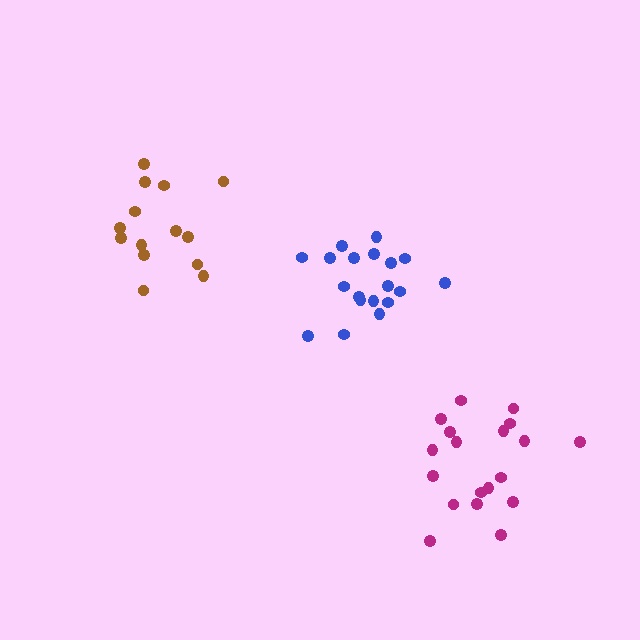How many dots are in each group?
Group 1: 19 dots, Group 2: 14 dots, Group 3: 19 dots (52 total).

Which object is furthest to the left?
The brown cluster is leftmost.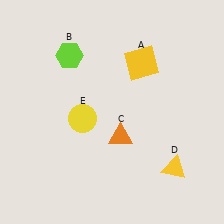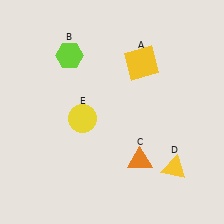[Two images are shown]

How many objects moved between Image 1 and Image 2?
1 object moved between the two images.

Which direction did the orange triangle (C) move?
The orange triangle (C) moved down.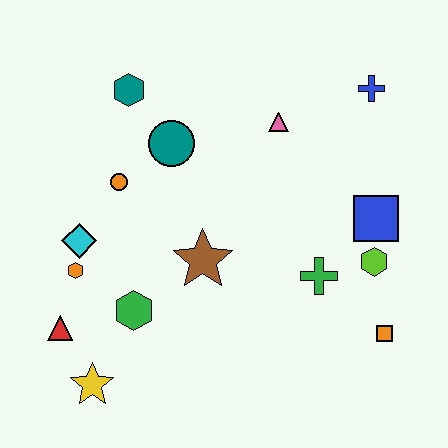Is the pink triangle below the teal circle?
No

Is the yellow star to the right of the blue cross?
No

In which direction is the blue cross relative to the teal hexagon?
The blue cross is to the right of the teal hexagon.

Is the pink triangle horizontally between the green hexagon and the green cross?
Yes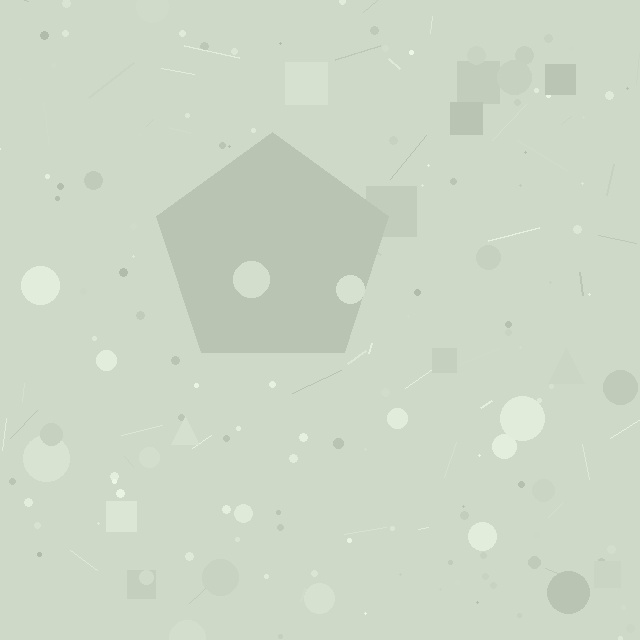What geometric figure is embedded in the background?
A pentagon is embedded in the background.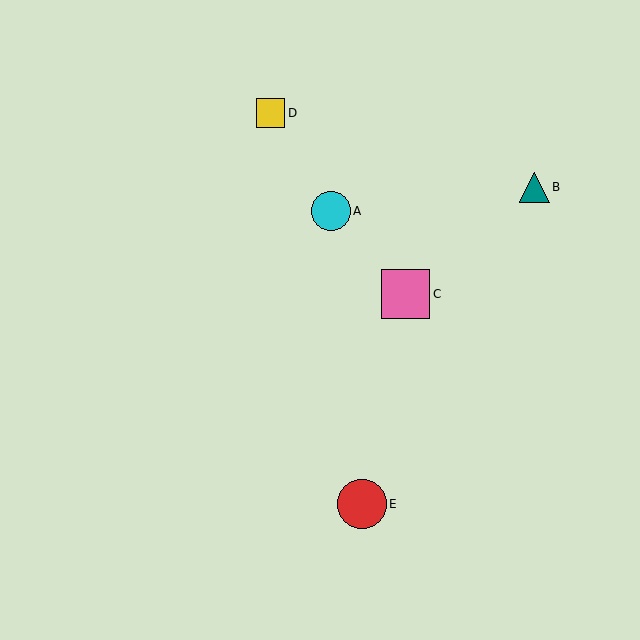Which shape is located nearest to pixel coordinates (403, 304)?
The pink square (labeled C) at (405, 294) is nearest to that location.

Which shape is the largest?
The red circle (labeled E) is the largest.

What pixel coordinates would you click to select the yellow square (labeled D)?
Click at (270, 113) to select the yellow square D.